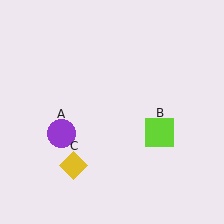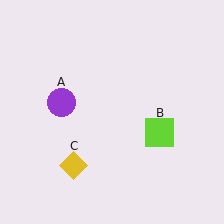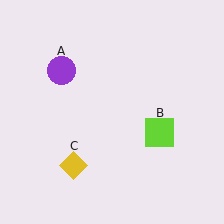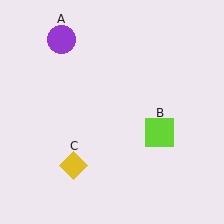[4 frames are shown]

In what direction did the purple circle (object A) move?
The purple circle (object A) moved up.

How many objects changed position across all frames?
1 object changed position: purple circle (object A).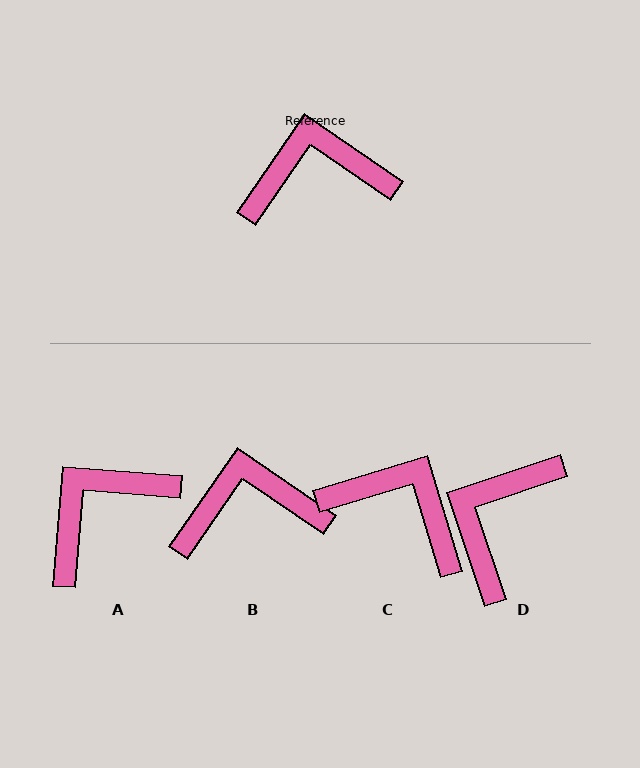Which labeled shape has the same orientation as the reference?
B.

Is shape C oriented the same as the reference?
No, it is off by about 39 degrees.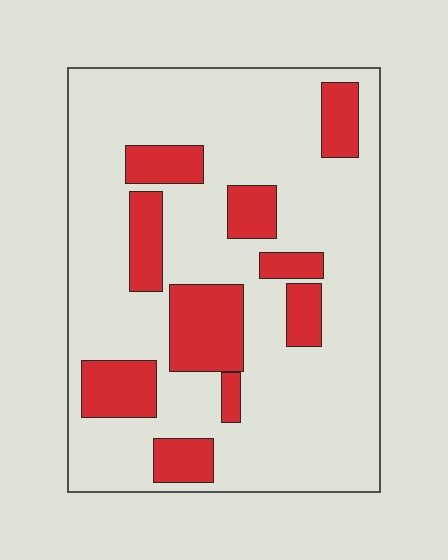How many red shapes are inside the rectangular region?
10.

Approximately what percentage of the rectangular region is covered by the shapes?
Approximately 25%.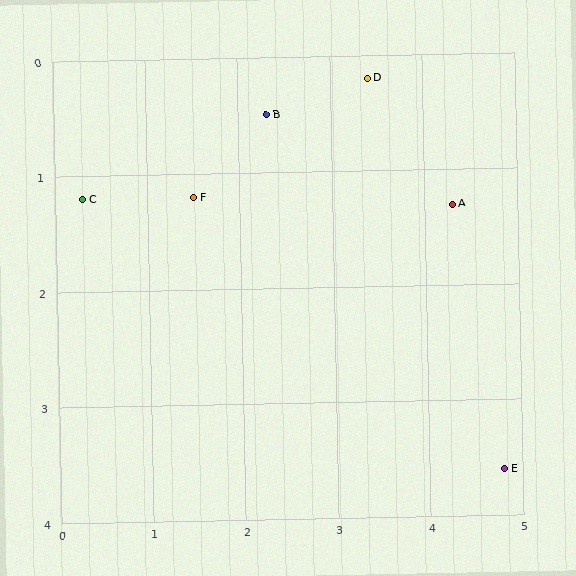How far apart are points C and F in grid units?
Points C and F are about 1.2 grid units apart.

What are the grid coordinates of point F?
Point F is at approximately (1.5, 1.2).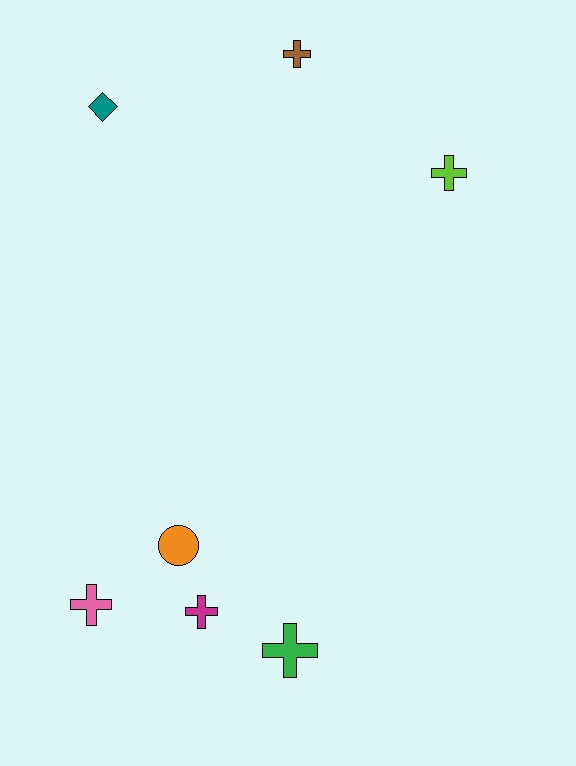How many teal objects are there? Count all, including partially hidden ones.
There is 1 teal object.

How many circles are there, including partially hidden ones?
There is 1 circle.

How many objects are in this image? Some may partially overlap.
There are 7 objects.